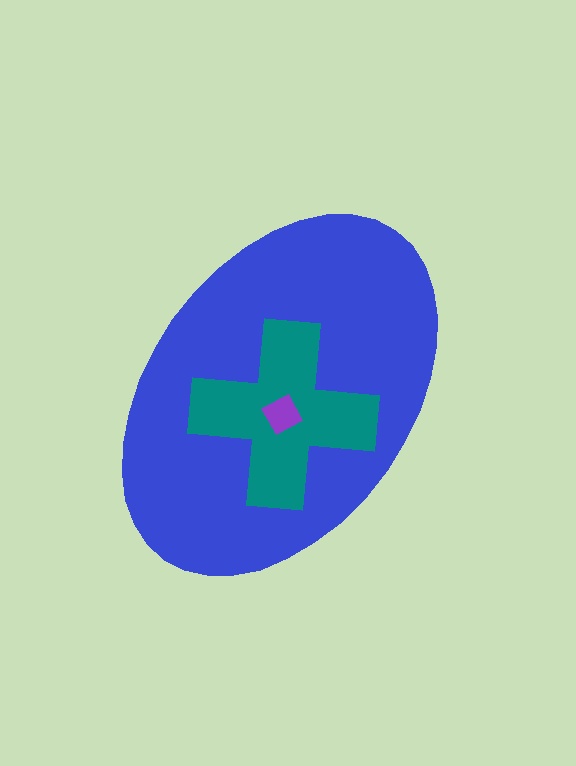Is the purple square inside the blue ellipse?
Yes.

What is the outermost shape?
The blue ellipse.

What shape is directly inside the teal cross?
The purple square.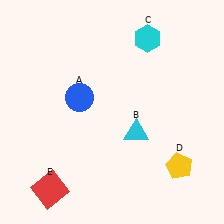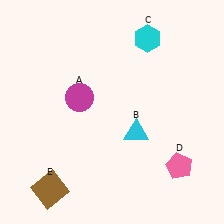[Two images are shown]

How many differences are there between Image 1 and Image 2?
There are 3 differences between the two images.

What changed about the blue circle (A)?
In Image 1, A is blue. In Image 2, it changed to magenta.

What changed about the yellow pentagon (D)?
In Image 1, D is yellow. In Image 2, it changed to pink.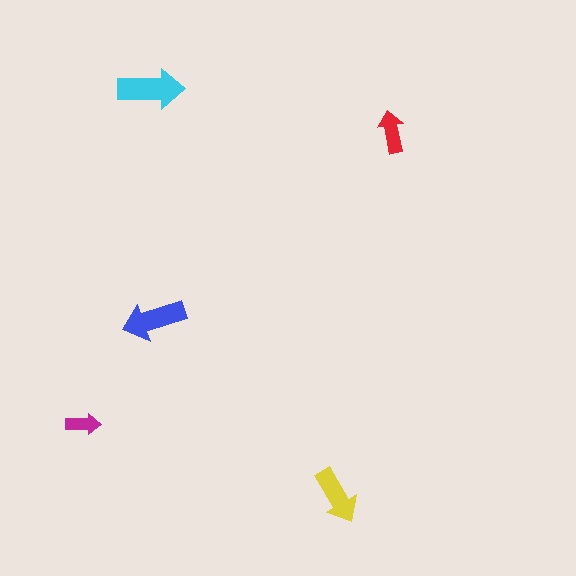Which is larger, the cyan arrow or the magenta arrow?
The cyan one.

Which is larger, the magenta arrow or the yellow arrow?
The yellow one.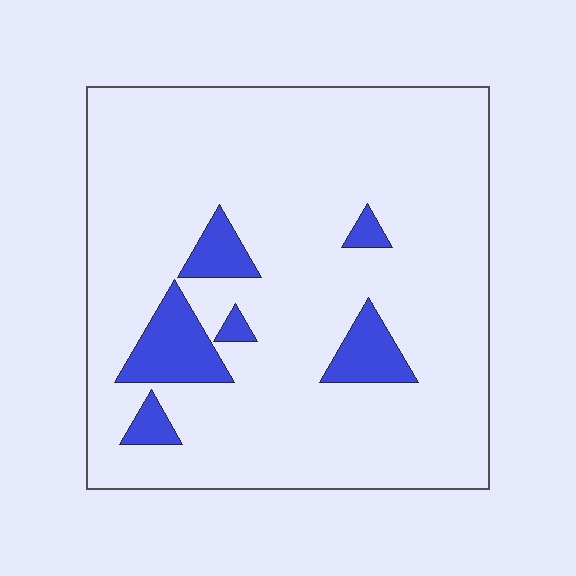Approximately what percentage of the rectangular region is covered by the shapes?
Approximately 10%.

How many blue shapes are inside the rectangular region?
6.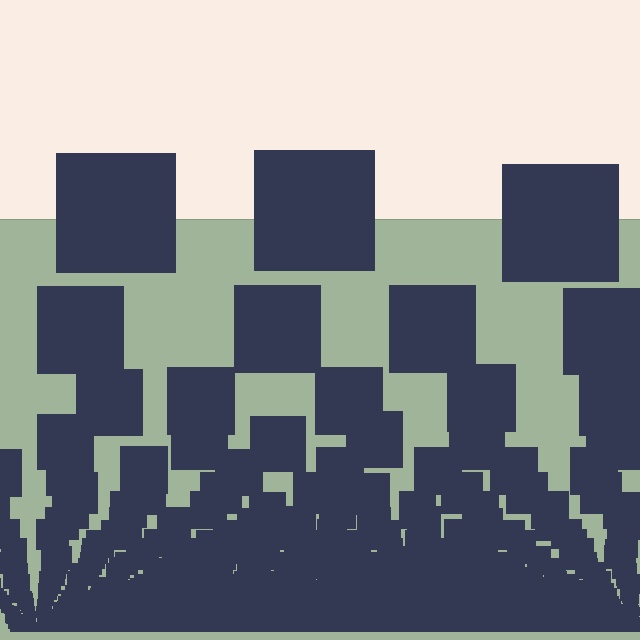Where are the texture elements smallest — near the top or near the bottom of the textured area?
Near the bottom.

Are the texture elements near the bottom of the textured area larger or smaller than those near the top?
Smaller. The gradient is inverted — elements near the bottom are smaller and denser.